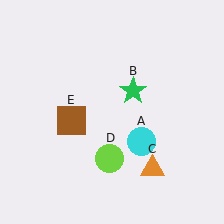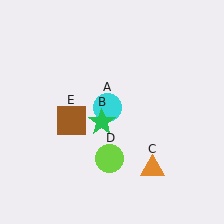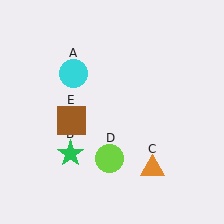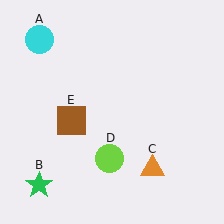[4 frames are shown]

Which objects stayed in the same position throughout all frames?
Orange triangle (object C) and lime circle (object D) and brown square (object E) remained stationary.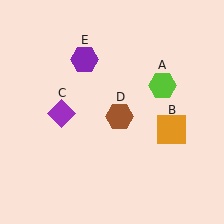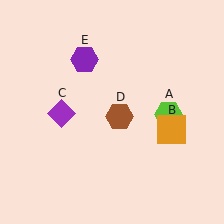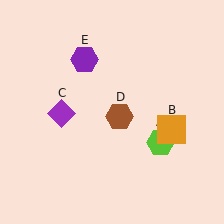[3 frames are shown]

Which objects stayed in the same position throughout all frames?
Orange square (object B) and purple diamond (object C) and brown hexagon (object D) and purple hexagon (object E) remained stationary.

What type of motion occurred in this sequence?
The lime hexagon (object A) rotated clockwise around the center of the scene.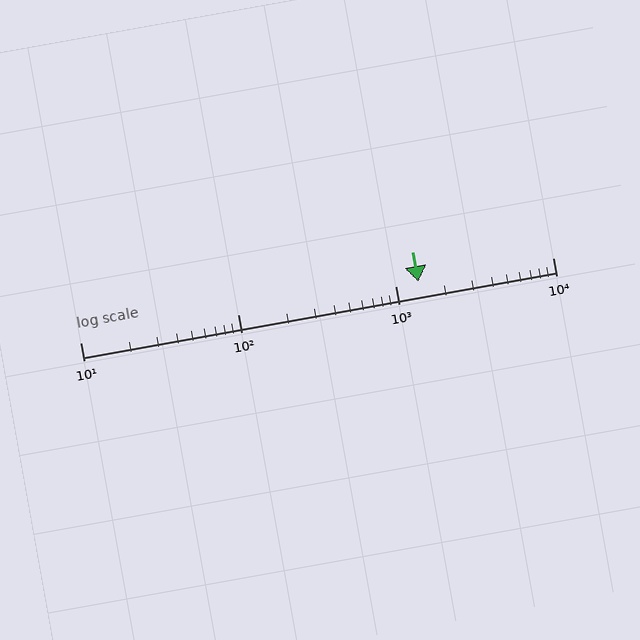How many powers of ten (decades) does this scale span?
The scale spans 3 decades, from 10 to 10000.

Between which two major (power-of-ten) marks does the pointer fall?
The pointer is between 1000 and 10000.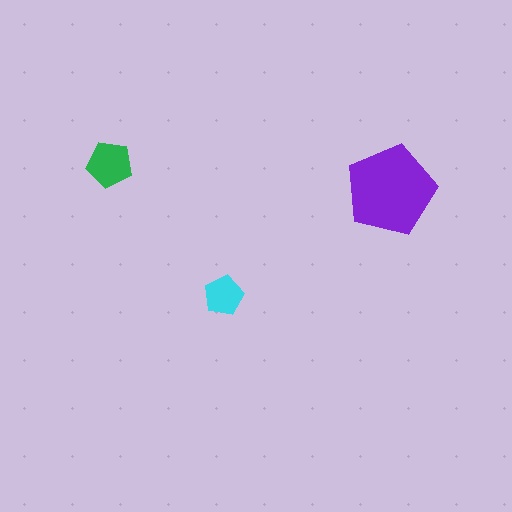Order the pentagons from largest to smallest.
the purple one, the green one, the cyan one.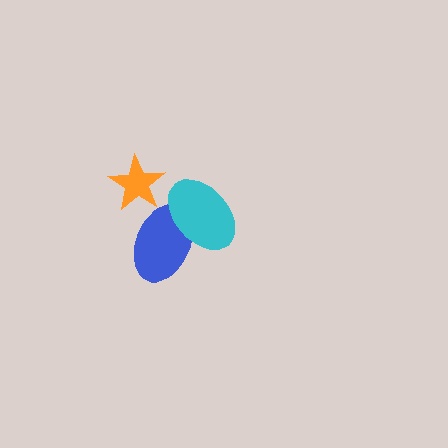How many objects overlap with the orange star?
0 objects overlap with the orange star.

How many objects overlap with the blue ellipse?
1 object overlaps with the blue ellipse.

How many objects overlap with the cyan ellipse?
1 object overlaps with the cyan ellipse.